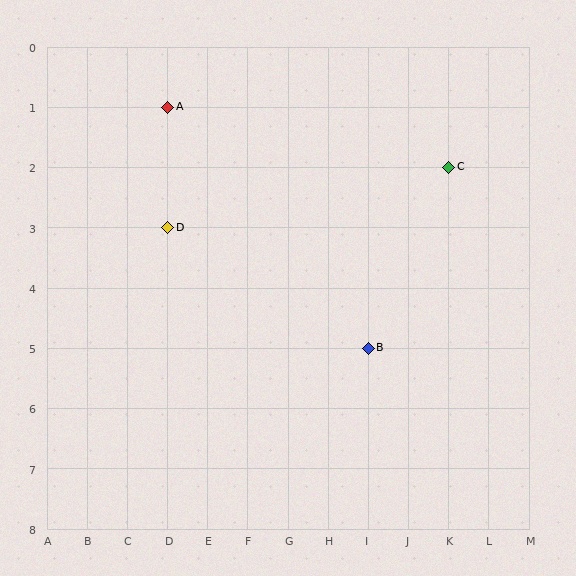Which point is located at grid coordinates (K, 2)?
Point C is at (K, 2).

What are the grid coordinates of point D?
Point D is at grid coordinates (D, 3).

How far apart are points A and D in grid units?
Points A and D are 2 rows apart.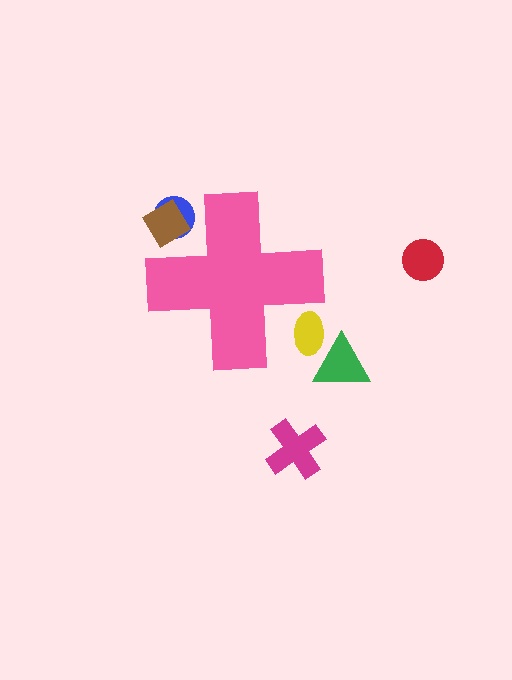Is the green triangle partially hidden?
No, the green triangle is fully visible.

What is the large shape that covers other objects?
A pink cross.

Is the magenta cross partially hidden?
No, the magenta cross is fully visible.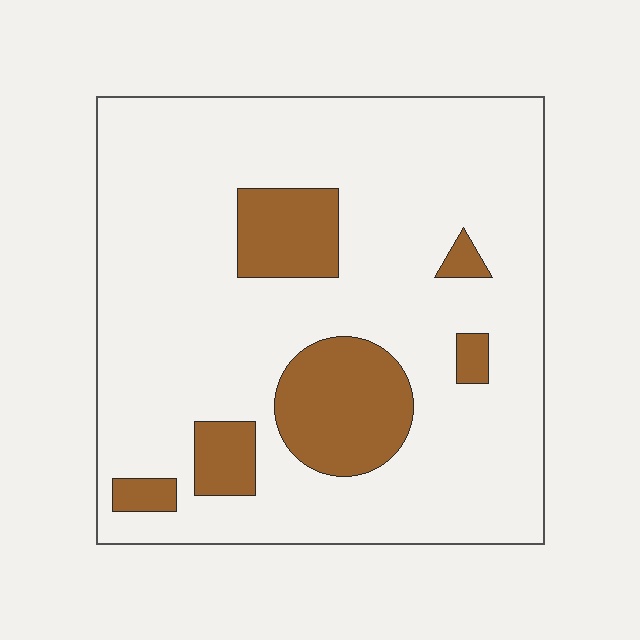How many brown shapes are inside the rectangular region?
6.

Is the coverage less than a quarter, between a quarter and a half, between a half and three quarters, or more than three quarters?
Less than a quarter.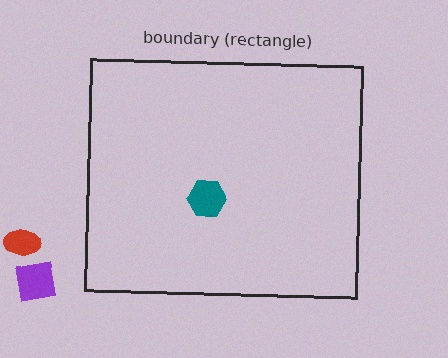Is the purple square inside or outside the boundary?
Outside.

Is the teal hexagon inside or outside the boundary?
Inside.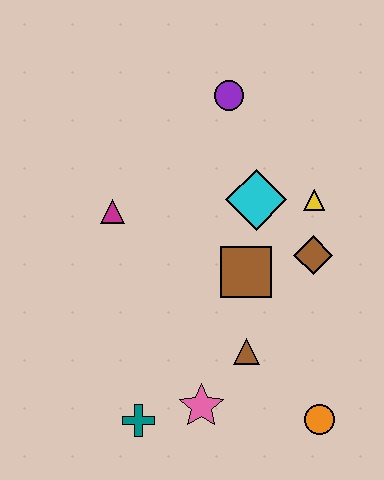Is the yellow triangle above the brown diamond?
Yes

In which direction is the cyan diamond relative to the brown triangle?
The cyan diamond is above the brown triangle.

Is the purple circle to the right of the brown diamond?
No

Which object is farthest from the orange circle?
The purple circle is farthest from the orange circle.